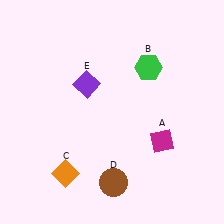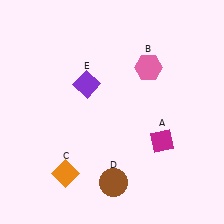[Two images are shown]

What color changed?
The hexagon (B) changed from green in Image 1 to pink in Image 2.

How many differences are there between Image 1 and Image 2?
There is 1 difference between the two images.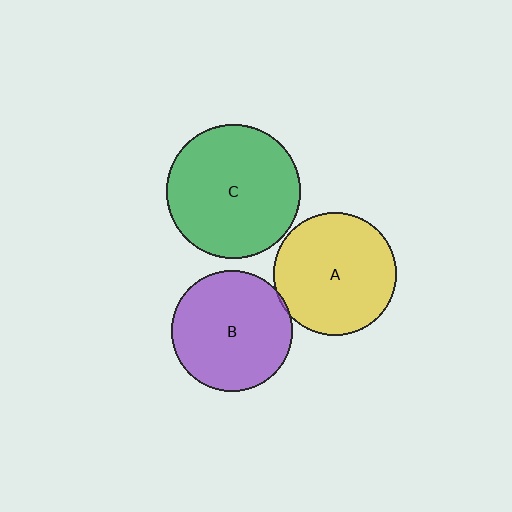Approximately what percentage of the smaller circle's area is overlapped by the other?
Approximately 5%.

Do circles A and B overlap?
Yes.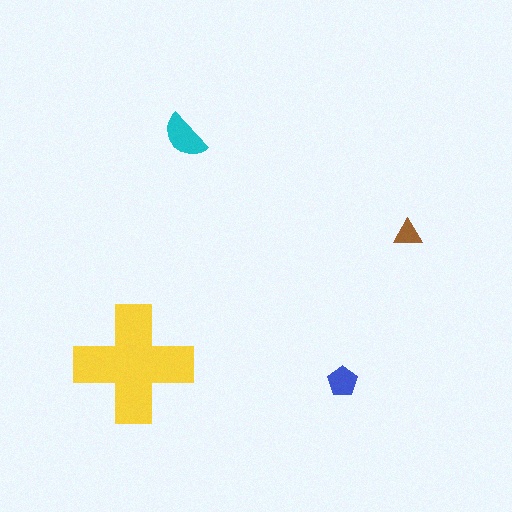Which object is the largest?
The yellow cross.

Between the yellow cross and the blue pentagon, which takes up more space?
The yellow cross.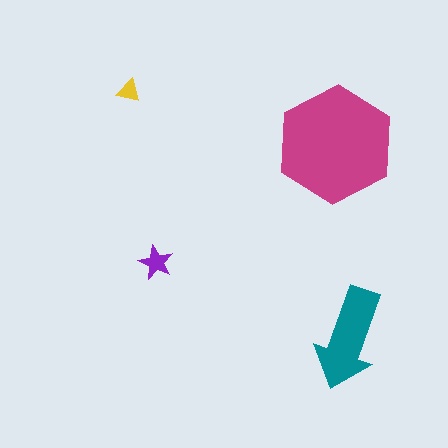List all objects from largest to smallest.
The magenta hexagon, the teal arrow, the purple star, the yellow triangle.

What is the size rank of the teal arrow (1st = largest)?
2nd.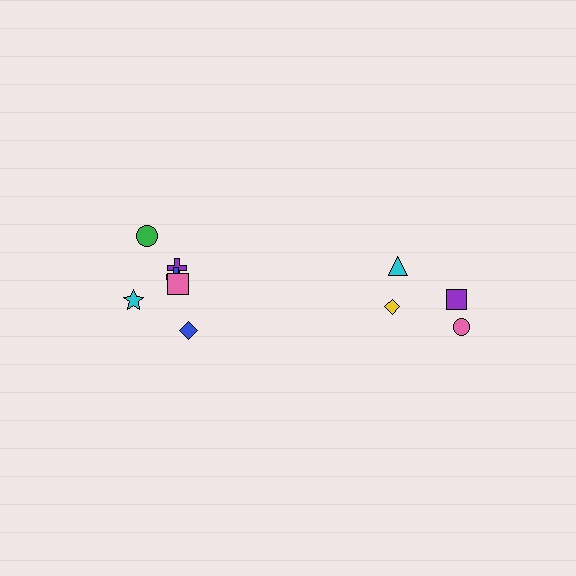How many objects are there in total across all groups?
There are 10 objects.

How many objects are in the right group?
There are 4 objects.